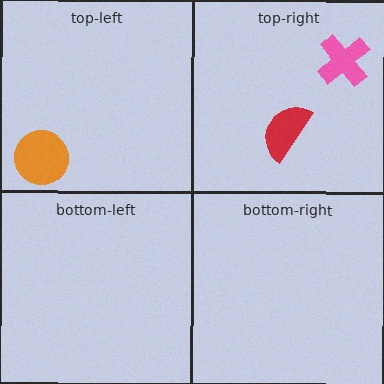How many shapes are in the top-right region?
2.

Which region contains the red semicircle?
The top-right region.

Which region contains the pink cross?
The top-right region.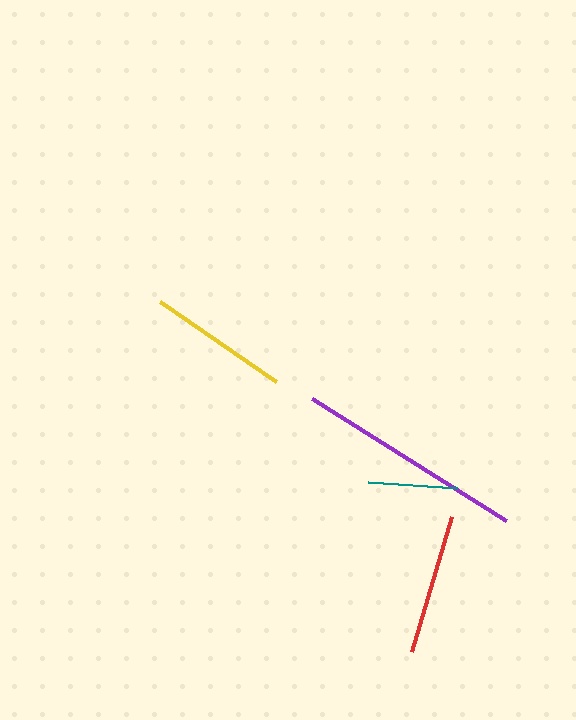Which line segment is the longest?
The purple line is the longest at approximately 229 pixels.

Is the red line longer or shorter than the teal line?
The red line is longer than the teal line.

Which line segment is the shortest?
The teal line is the shortest at approximately 90 pixels.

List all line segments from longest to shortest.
From longest to shortest: purple, red, yellow, teal.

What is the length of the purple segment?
The purple segment is approximately 229 pixels long.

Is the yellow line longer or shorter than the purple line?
The purple line is longer than the yellow line.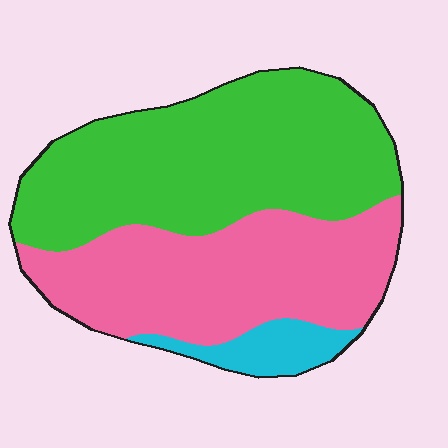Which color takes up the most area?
Green, at roughly 50%.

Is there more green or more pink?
Green.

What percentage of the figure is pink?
Pink covers around 40% of the figure.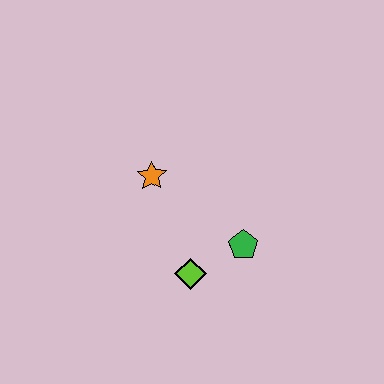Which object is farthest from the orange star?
The green pentagon is farthest from the orange star.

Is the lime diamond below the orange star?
Yes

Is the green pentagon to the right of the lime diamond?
Yes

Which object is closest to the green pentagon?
The lime diamond is closest to the green pentagon.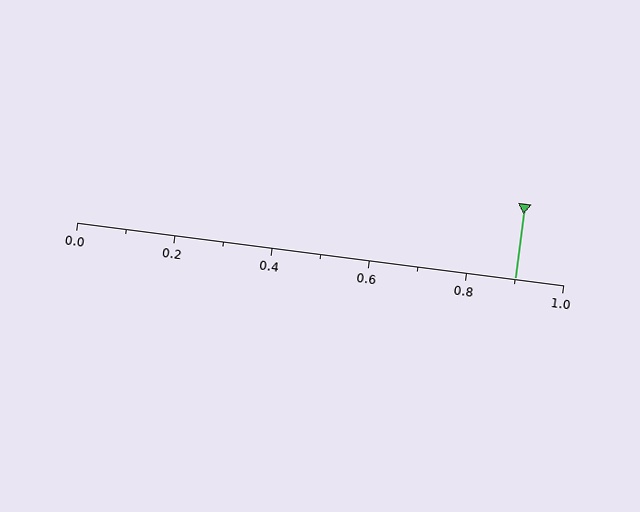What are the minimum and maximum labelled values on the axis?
The axis runs from 0.0 to 1.0.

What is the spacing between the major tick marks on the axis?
The major ticks are spaced 0.2 apart.